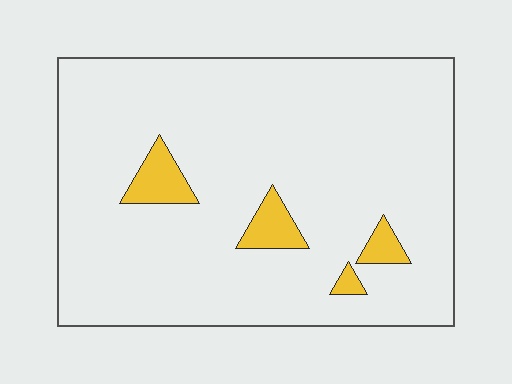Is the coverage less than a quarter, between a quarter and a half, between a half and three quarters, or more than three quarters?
Less than a quarter.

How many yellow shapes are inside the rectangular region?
4.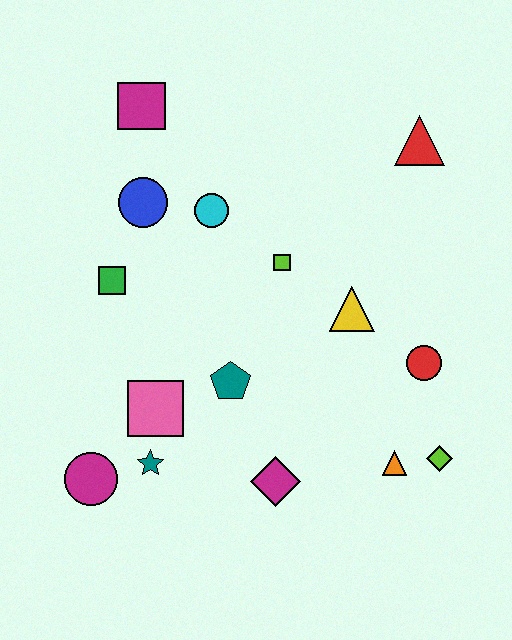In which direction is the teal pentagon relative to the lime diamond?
The teal pentagon is to the left of the lime diamond.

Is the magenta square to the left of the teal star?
Yes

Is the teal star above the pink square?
No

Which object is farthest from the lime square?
The magenta circle is farthest from the lime square.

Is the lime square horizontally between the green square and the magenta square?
No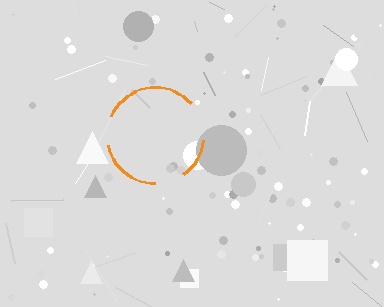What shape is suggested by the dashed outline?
The dashed outline suggests a circle.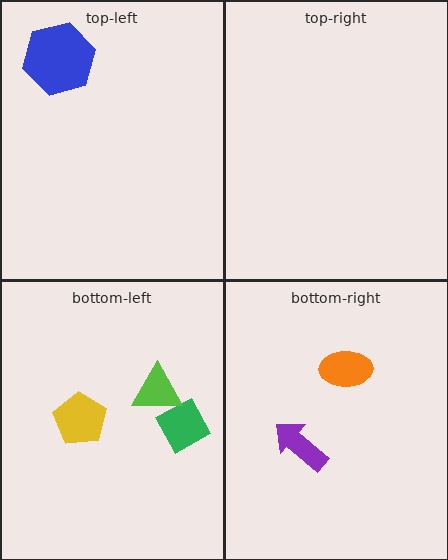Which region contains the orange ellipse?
The bottom-right region.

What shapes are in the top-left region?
The blue hexagon.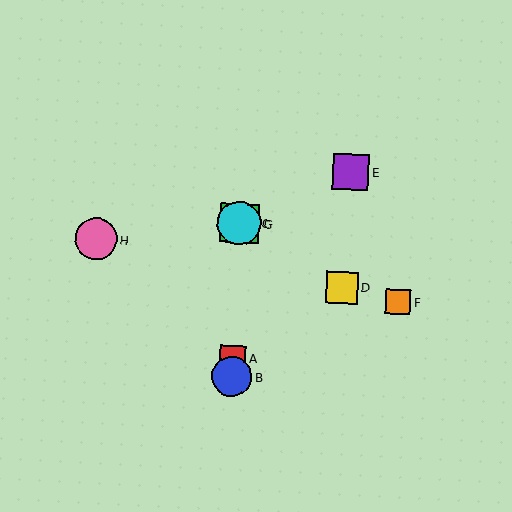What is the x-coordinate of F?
Object F is at x≈398.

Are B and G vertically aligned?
Yes, both are at x≈232.